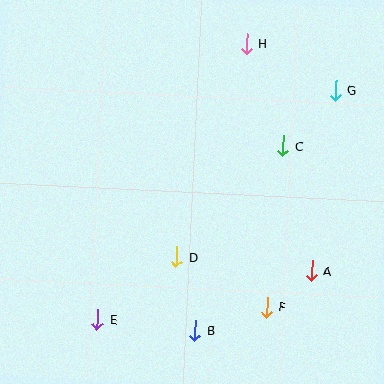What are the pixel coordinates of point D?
Point D is at (177, 257).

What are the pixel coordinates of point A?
Point A is at (312, 271).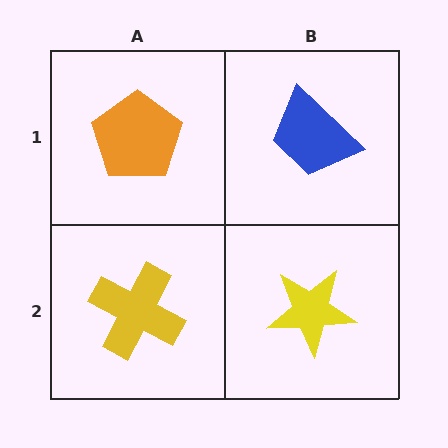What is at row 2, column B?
A yellow star.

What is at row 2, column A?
A yellow cross.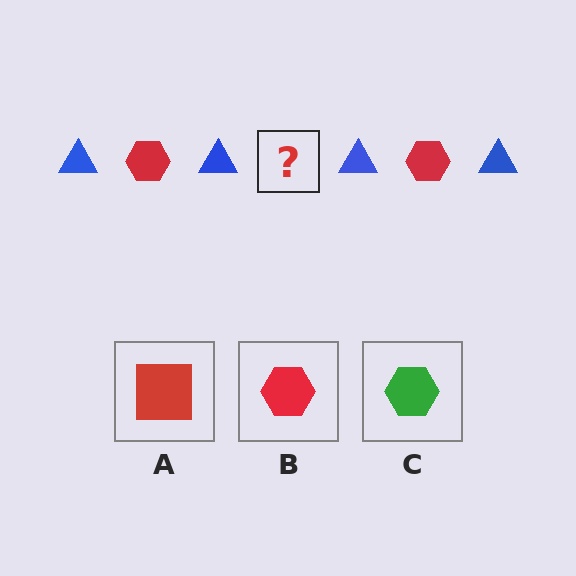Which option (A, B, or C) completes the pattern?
B.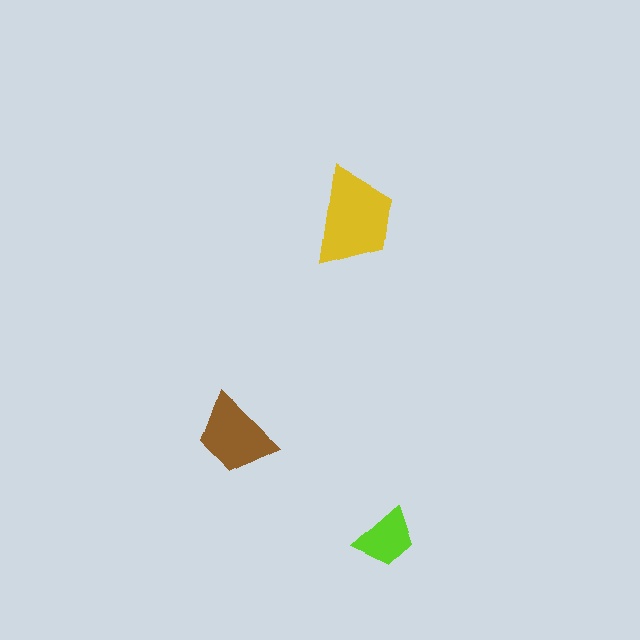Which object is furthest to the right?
The lime trapezoid is rightmost.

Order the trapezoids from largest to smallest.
the yellow one, the brown one, the lime one.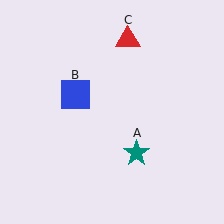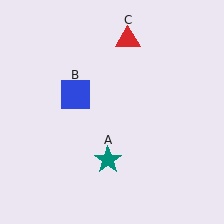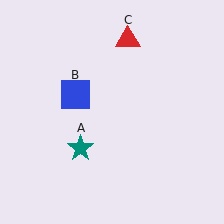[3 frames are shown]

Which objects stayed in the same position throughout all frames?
Blue square (object B) and red triangle (object C) remained stationary.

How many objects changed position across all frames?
1 object changed position: teal star (object A).